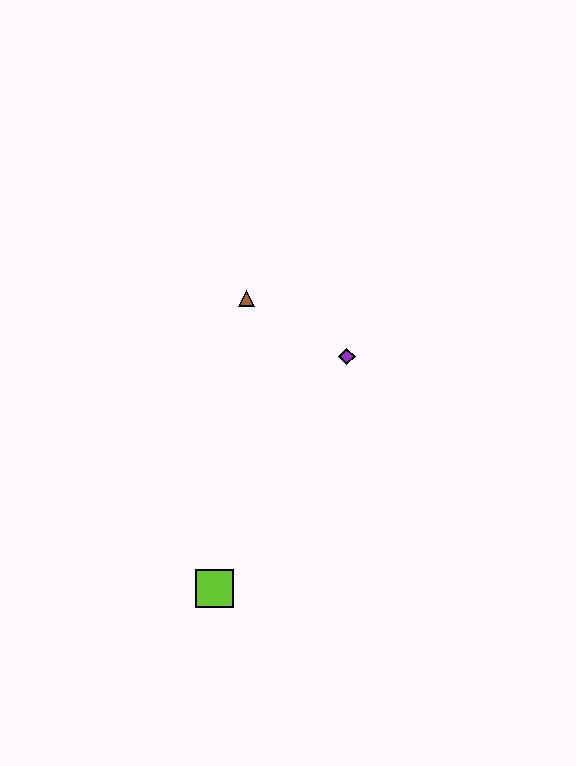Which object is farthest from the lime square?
The brown triangle is farthest from the lime square.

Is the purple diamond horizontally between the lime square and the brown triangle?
No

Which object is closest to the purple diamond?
The brown triangle is closest to the purple diamond.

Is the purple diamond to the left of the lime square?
No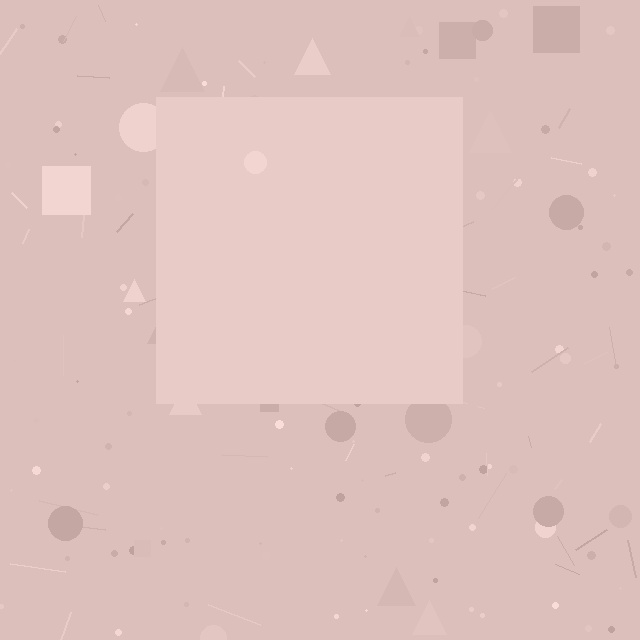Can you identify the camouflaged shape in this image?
The camouflaged shape is a square.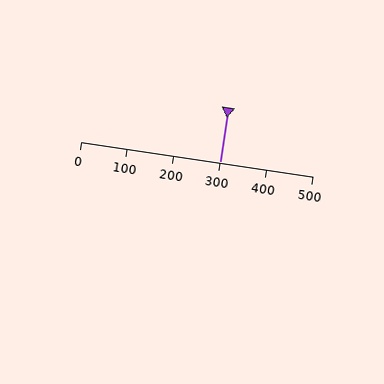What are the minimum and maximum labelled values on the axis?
The axis runs from 0 to 500.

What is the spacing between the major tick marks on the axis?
The major ticks are spaced 100 apart.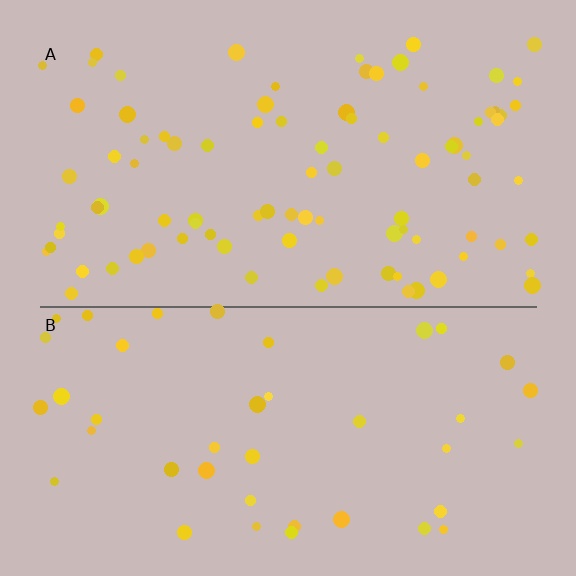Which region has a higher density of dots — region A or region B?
A (the top).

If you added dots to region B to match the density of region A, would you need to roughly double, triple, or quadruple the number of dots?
Approximately double.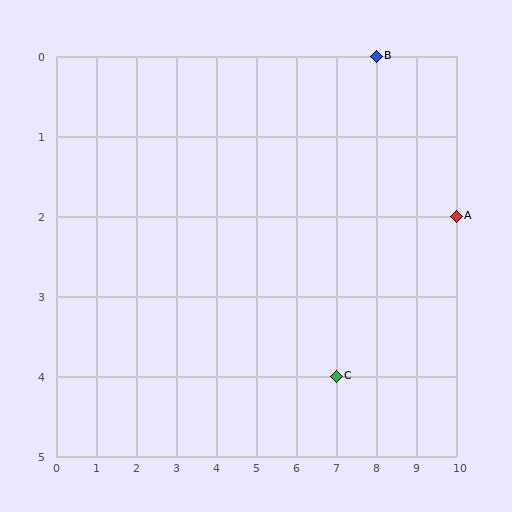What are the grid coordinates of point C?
Point C is at grid coordinates (7, 4).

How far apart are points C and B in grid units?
Points C and B are 1 column and 4 rows apart (about 4.1 grid units diagonally).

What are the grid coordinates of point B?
Point B is at grid coordinates (8, 0).